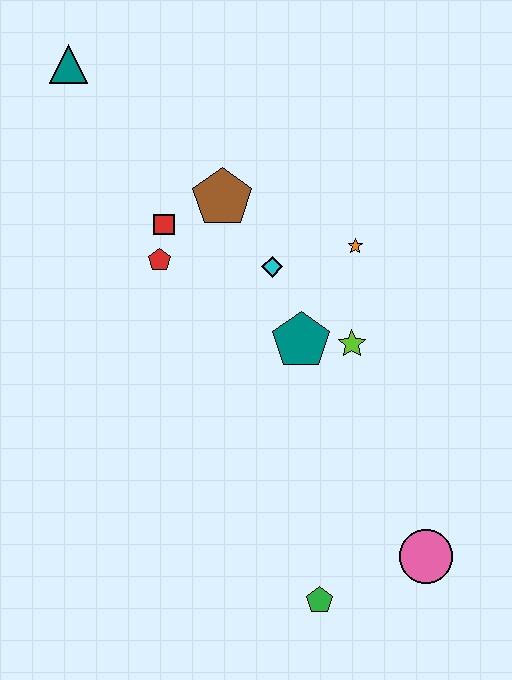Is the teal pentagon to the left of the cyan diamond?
No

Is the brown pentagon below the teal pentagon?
No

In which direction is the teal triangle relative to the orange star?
The teal triangle is to the left of the orange star.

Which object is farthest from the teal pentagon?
The teal triangle is farthest from the teal pentagon.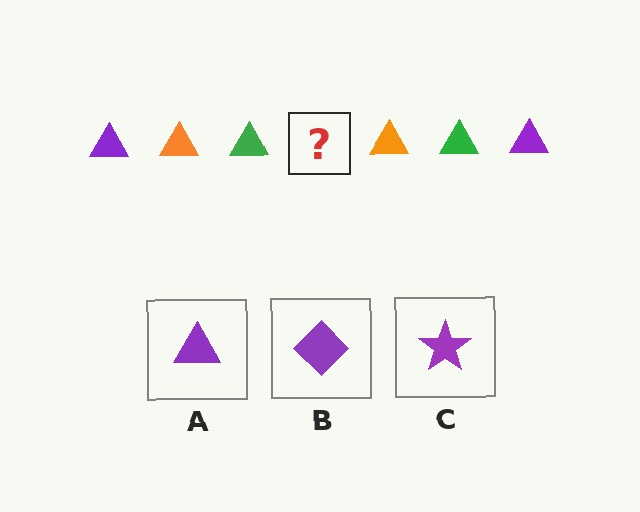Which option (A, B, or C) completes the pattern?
A.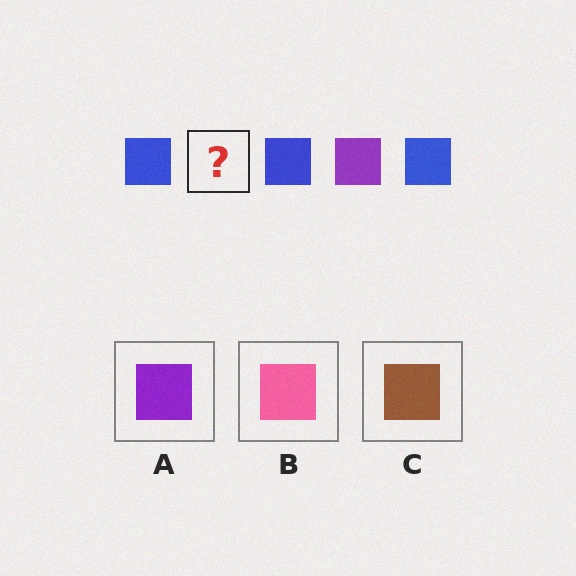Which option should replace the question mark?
Option A.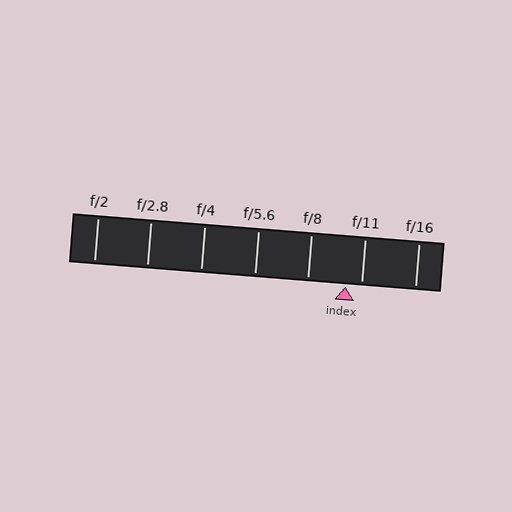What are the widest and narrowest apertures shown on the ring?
The widest aperture shown is f/2 and the narrowest is f/16.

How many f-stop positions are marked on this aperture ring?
There are 7 f-stop positions marked.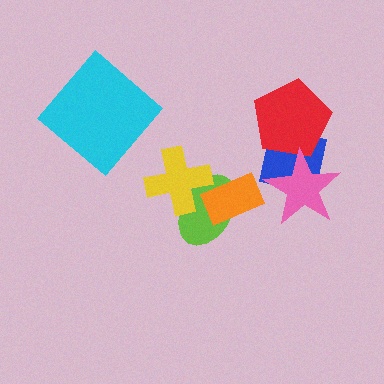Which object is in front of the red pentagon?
The pink star is in front of the red pentagon.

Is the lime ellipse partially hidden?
Yes, it is partially covered by another shape.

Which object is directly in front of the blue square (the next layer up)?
The red pentagon is directly in front of the blue square.